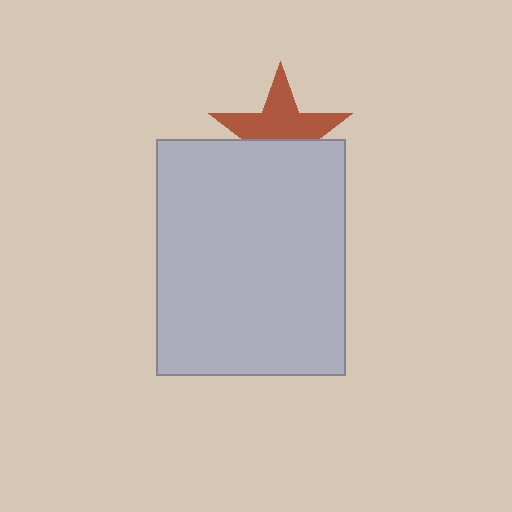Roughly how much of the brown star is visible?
About half of it is visible (roughly 57%).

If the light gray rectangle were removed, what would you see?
You would see the complete brown star.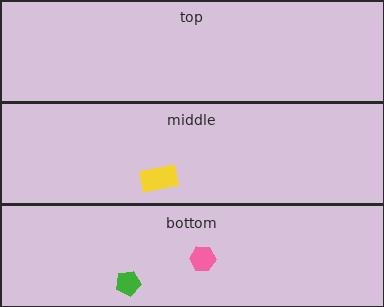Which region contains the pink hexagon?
The bottom region.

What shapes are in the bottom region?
The green pentagon, the pink hexagon.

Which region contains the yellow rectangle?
The middle region.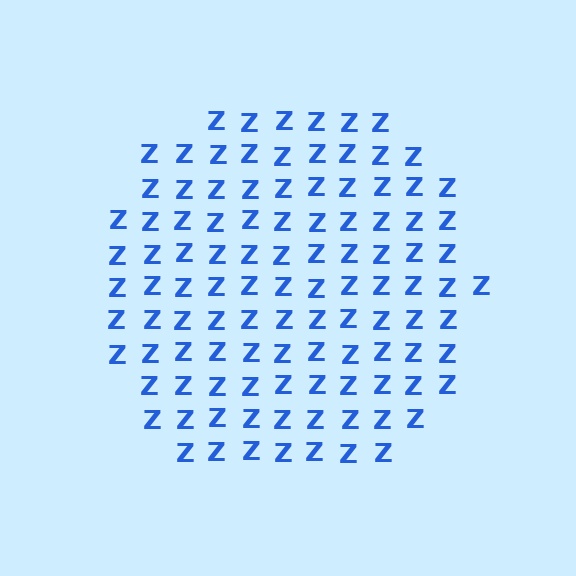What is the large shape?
The large shape is a circle.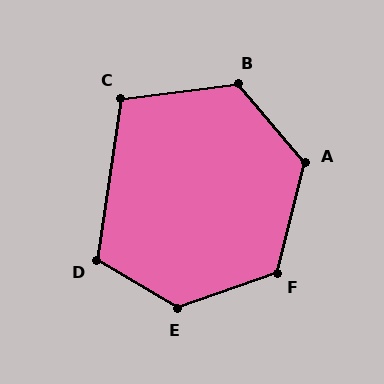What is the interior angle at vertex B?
Approximately 124 degrees (obtuse).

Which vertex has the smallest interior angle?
C, at approximately 106 degrees.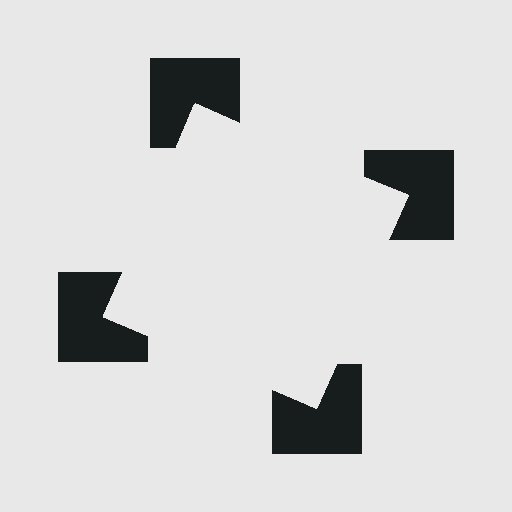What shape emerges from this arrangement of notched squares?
An illusory square — its edges are inferred from the aligned wedge cuts in the notched squares, not physically drawn.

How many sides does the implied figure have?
4 sides.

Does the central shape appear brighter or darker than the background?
It typically appears slightly brighter than the background, even though no actual brightness change is drawn.